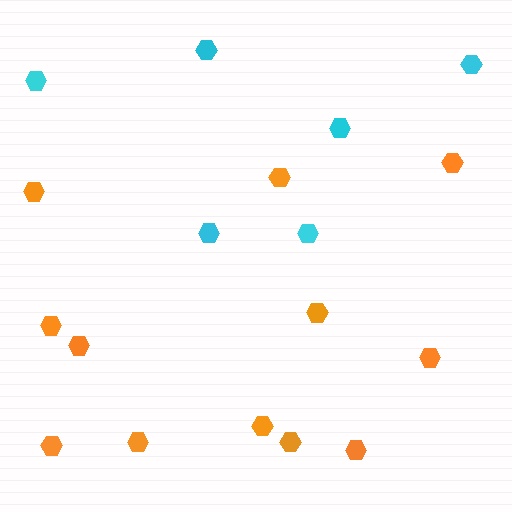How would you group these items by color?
There are 2 groups: one group of orange hexagons (12) and one group of cyan hexagons (6).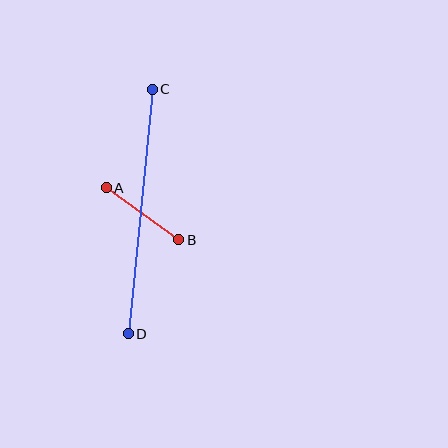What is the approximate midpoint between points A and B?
The midpoint is at approximately (143, 214) pixels.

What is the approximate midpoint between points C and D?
The midpoint is at approximately (140, 212) pixels.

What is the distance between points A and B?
The distance is approximately 89 pixels.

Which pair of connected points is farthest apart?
Points C and D are farthest apart.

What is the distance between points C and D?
The distance is approximately 246 pixels.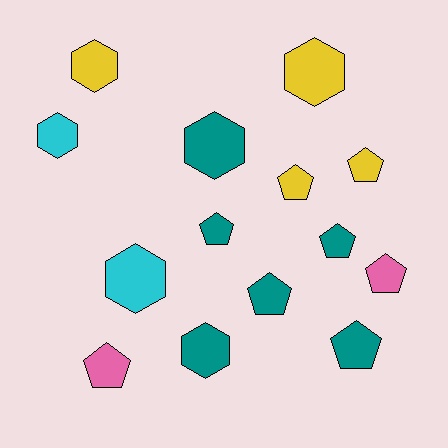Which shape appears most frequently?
Pentagon, with 8 objects.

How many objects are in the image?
There are 14 objects.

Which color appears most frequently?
Teal, with 6 objects.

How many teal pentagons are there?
There are 4 teal pentagons.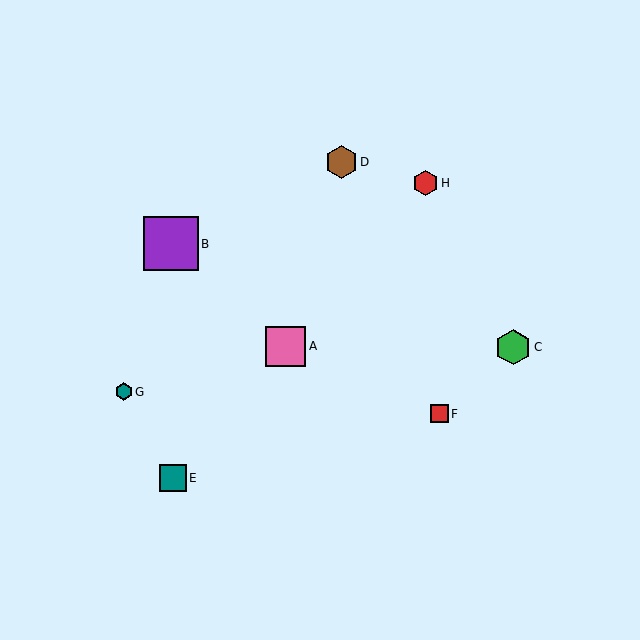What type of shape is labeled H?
Shape H is a red hexagon.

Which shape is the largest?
The purple square (labeled B) is the largest.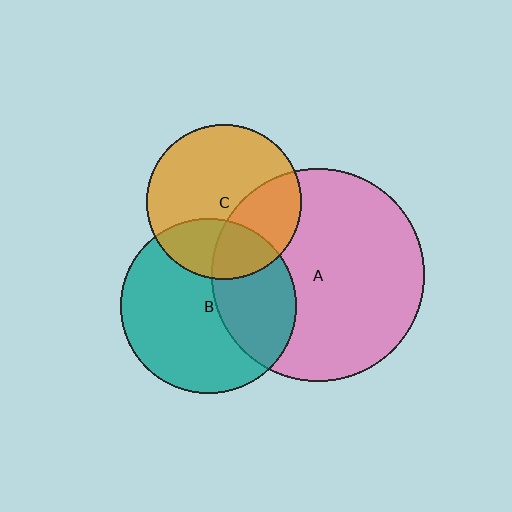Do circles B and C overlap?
Yes.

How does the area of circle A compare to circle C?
Approximately 1.9 times.